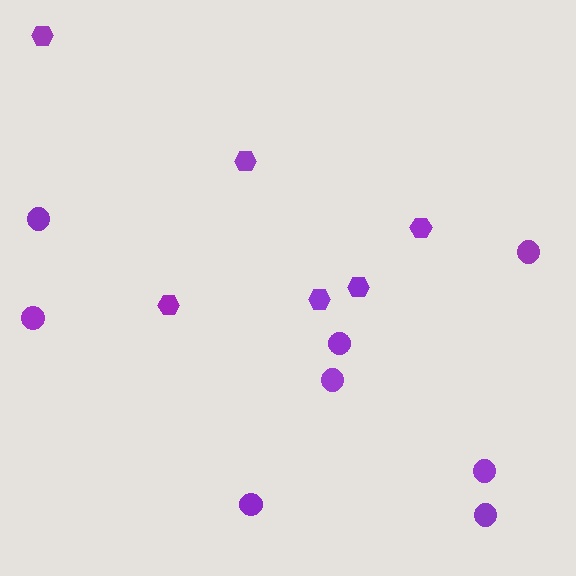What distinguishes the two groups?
There are 2 groups: one group of hexagons (6) and one group of circles (8).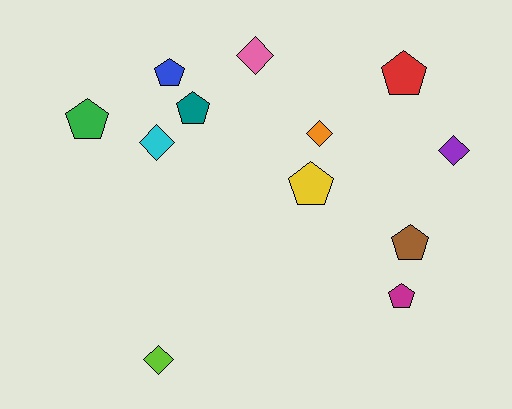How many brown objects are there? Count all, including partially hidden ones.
There is 1 brown object.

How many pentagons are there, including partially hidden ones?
There are 7 pentagons.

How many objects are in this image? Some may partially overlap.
There are 12 objects.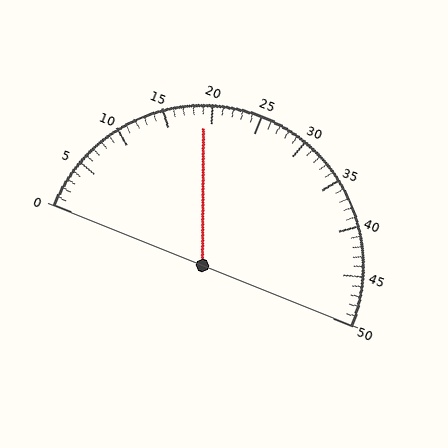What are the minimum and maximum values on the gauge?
The gauge ranges from 0 to 50.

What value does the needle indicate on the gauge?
The needle indicates approximately 19.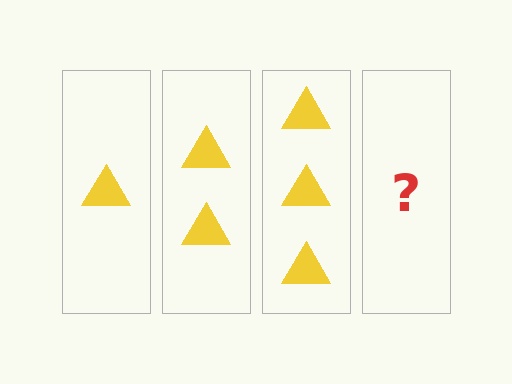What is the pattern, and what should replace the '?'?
The pattern is that each step adds one more triangle. The '?' should be 4 triangles.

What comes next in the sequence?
The next element should be 4 triangles.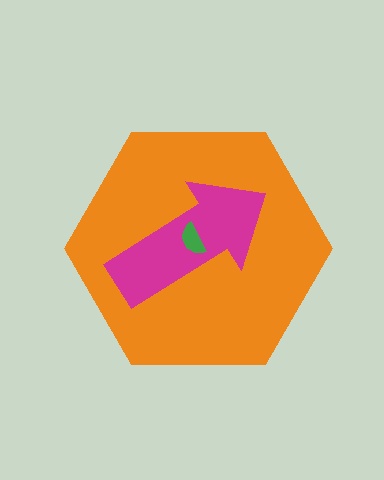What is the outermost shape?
The orange hexagon.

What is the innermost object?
The green semicircle.